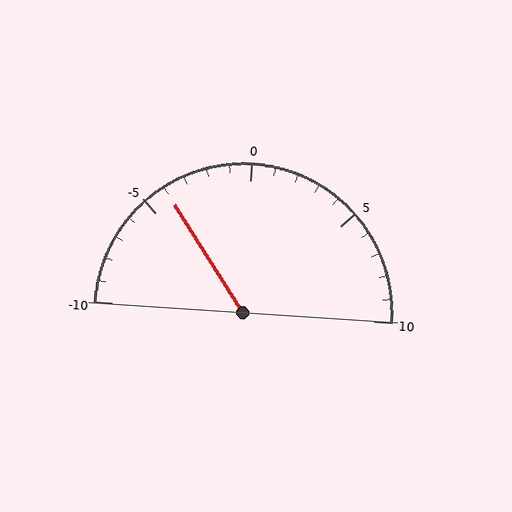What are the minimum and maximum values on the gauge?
The gauge ranges from -10 to 10.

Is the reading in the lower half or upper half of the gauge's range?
The reading is in the lower half of the range (-10 to 10).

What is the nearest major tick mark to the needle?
The nearest major tick mark is -5.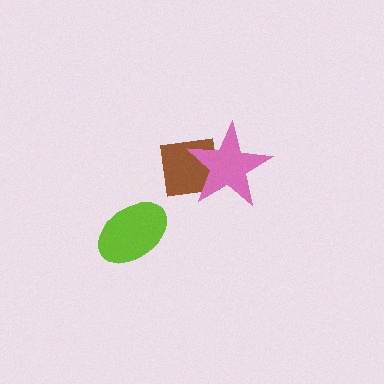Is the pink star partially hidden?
No, no other shape covers it.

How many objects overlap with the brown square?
1 object overlaps with the brown square.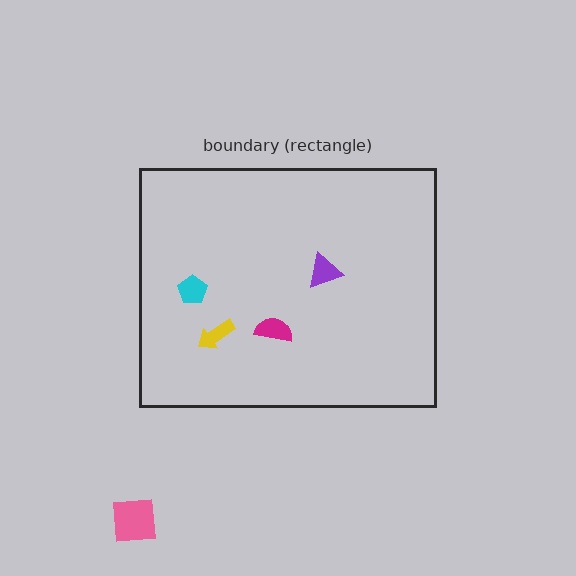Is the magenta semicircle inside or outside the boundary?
Inside.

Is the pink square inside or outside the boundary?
Outside.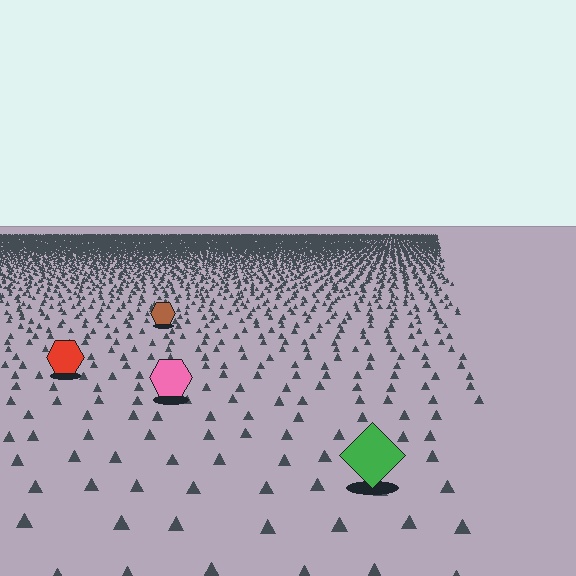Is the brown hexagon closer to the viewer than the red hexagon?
No. The red hexagon is closer — you can tell from the texture gradient: the ground texture is coarser near it.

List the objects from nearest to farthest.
From nearest to farthest: the green diamond, the pink hexagon, the red hexagon, the brown hexagon.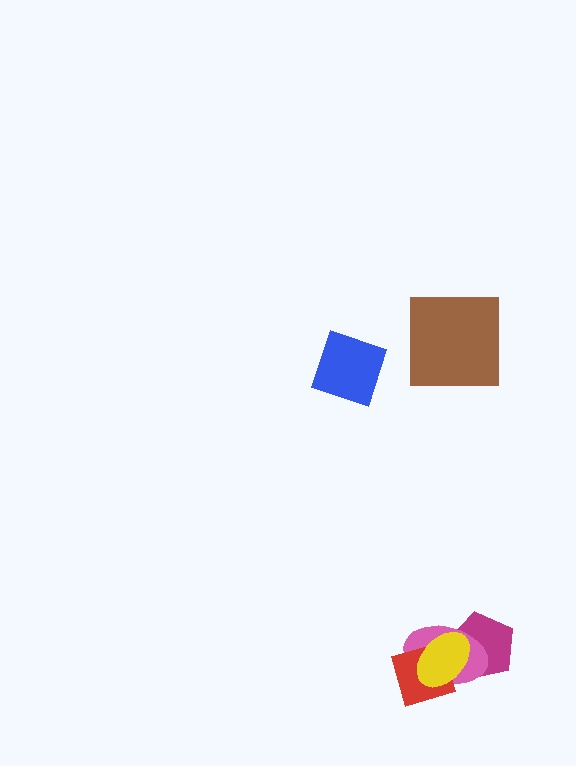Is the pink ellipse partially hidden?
Yes, it is partially covered by another shape.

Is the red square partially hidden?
Yes, it is partially covered by another shape.